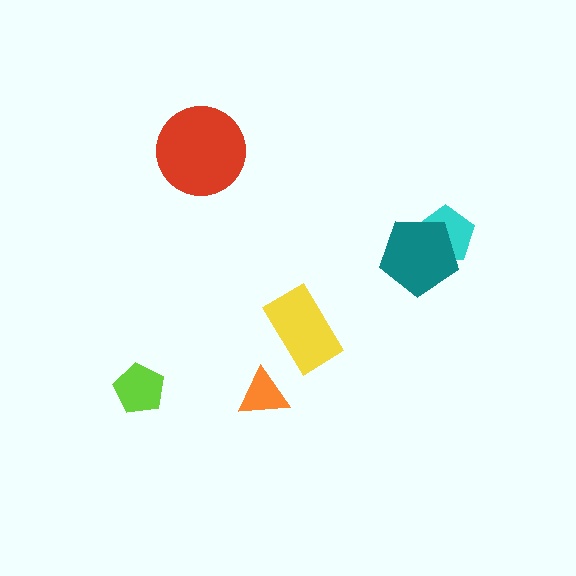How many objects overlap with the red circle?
0 objects overlap with the red circle.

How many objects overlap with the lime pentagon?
0 objects overlap with the lime pentagon.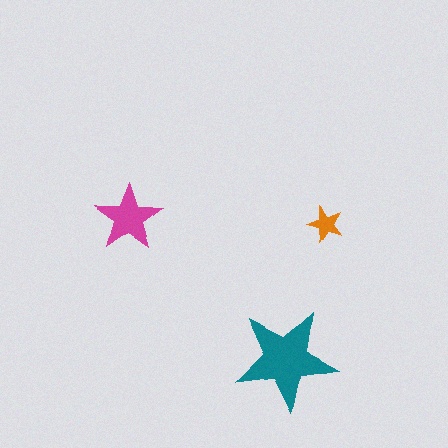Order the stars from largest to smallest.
the teal one, the magenta one, the orange one.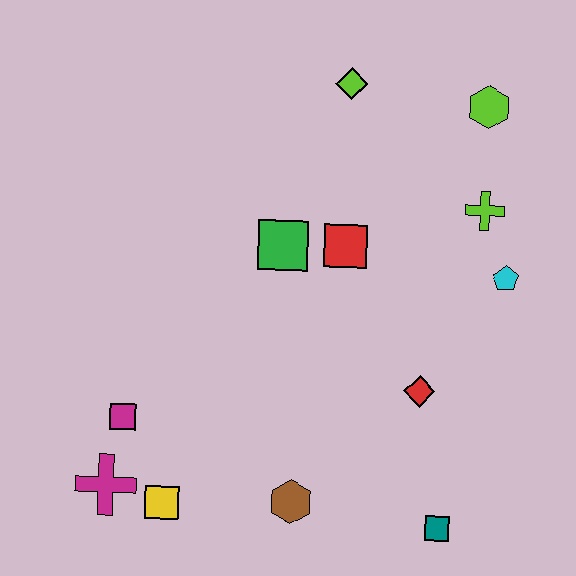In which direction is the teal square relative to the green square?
The teal square is below the green square.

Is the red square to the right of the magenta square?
Yes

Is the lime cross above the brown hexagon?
Yes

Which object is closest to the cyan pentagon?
The lime cross is closest to the cyan pentagon.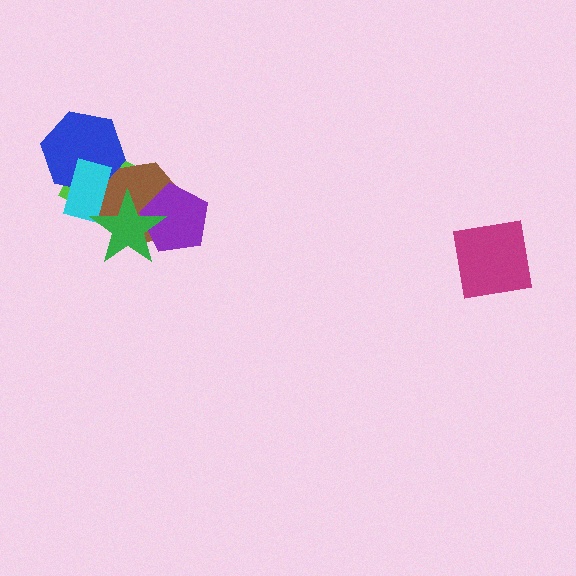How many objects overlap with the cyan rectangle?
4 objects overlap with the cyan rectangle.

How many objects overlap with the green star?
4 objects overlap with the green star.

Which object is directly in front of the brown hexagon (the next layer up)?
The blue hexagon is directly in front of the brown hexagon.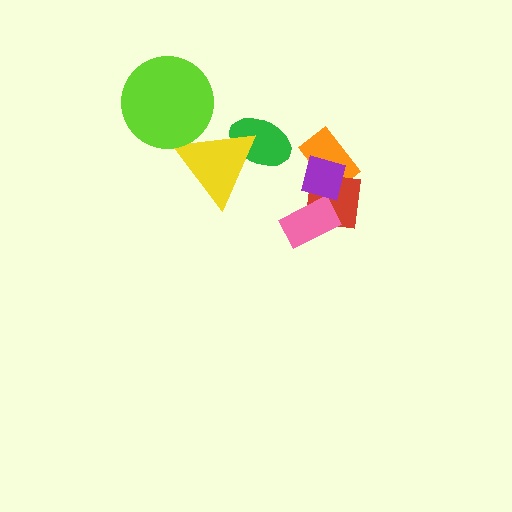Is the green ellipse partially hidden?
Yes, it is partially covered by another shape.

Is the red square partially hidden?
Yes, it is partially covered by another shape.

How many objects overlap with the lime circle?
1 object overlaps with the lime circle.